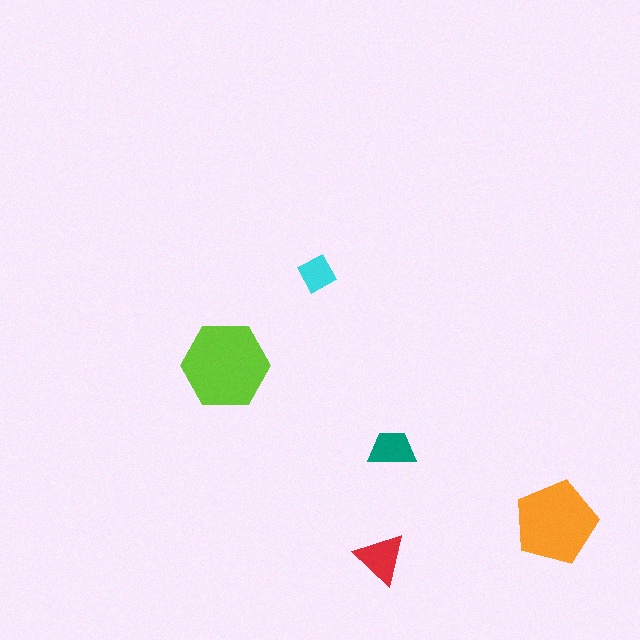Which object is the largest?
The lime hexagon.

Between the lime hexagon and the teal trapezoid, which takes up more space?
The lime hexagon.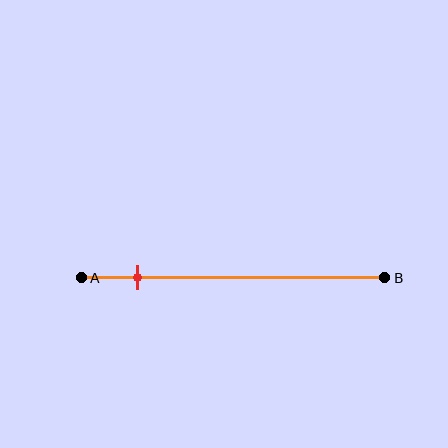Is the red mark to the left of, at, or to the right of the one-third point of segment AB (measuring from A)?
The red mark is to the left of the one-third point of segment AB.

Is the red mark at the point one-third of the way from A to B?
No, the mark is at about 20% from A, not at the 33% one-third point.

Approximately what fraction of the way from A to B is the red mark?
The red mark is approximately 20% of the way from A to B.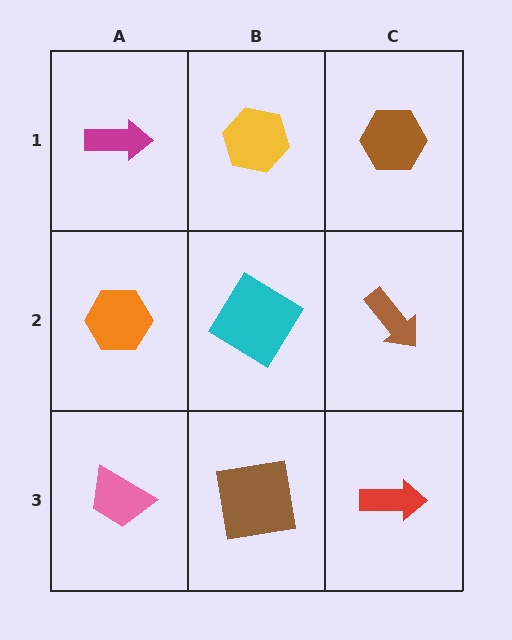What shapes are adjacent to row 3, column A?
An orange hexagon (row 2, column A), a brown square (row 3, column B).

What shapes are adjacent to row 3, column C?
A brown arrow (row 2, column C), a brown square (row 3, column B).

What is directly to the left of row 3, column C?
A brown square.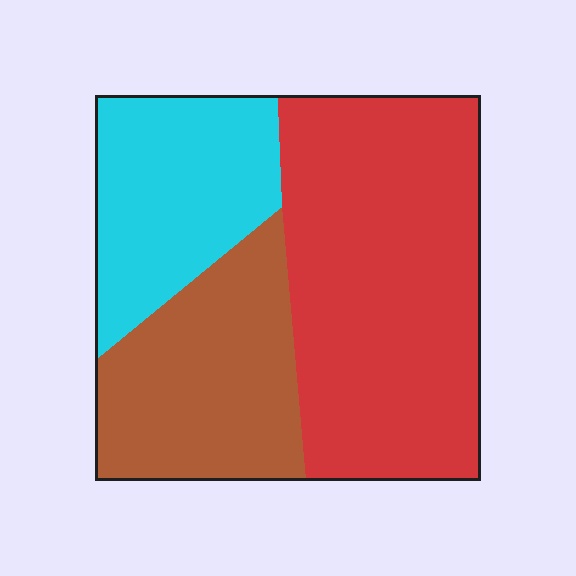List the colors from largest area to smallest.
From largest to smallest: red, brown, cyan.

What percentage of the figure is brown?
Brown covers 27% of the figure.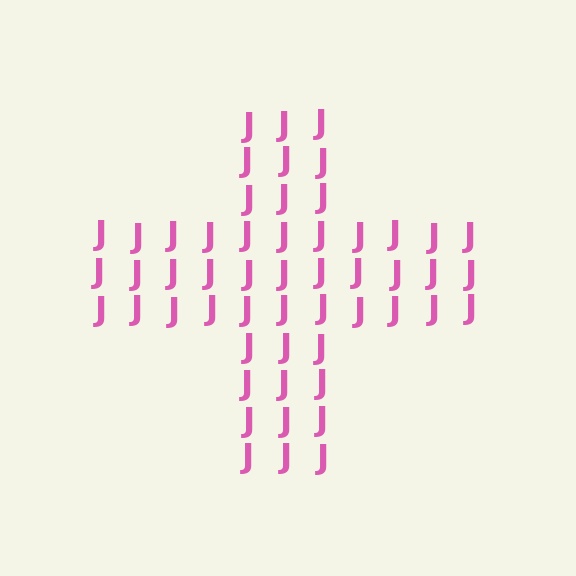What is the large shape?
The large shape is a cross.